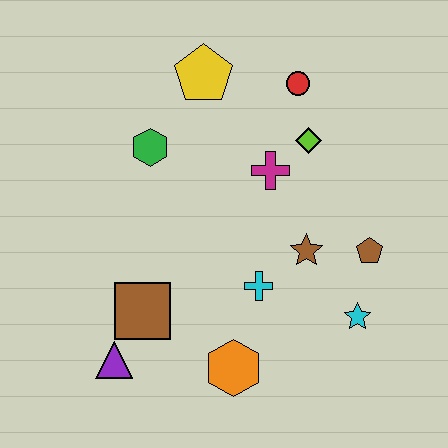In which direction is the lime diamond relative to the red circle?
The lime diamond is below the red circle.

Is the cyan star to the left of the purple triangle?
No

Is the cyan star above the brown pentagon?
No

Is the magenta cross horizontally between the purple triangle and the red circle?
Yes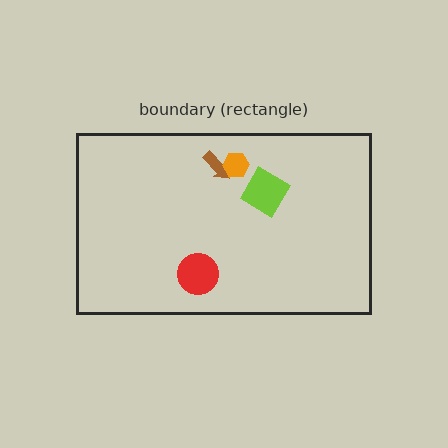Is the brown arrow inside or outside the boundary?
Inside.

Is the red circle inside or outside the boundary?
Inside.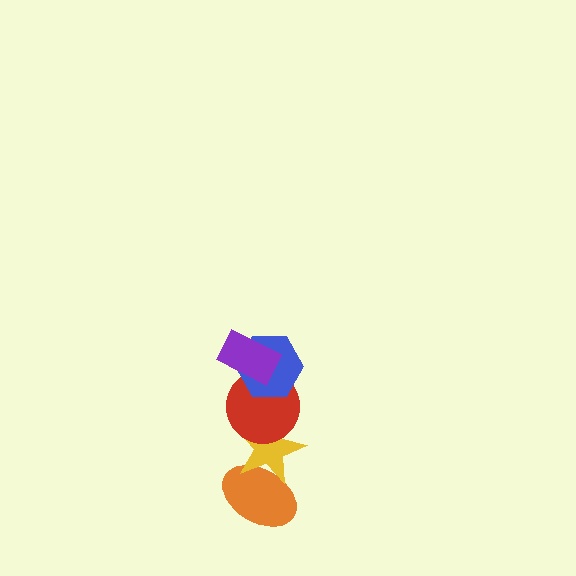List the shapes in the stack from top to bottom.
From top to bottom: the purple rectangle, the blue hexagon, the red circle, the yellow star, the orange ellipse.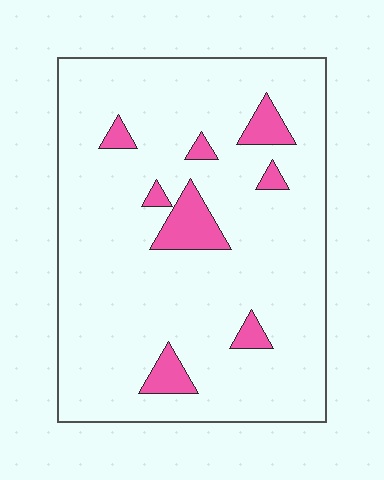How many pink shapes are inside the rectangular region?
8.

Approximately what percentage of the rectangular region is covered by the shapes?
Approximately 10%.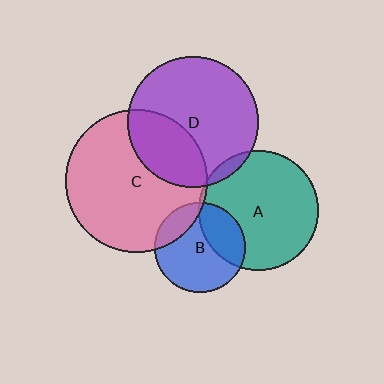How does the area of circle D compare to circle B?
Approximately 2.1 times.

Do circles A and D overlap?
Yes.